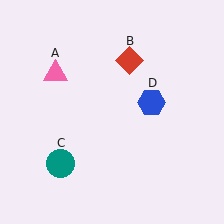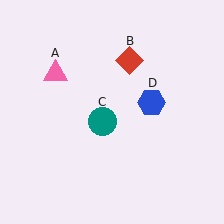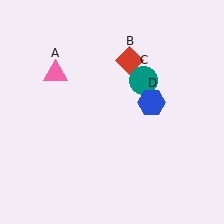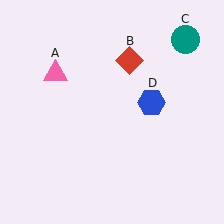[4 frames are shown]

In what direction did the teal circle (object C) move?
The teal circle (object C) moved up and to the right.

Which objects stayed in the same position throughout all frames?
Pink triangle (object A) and red diamond (object B) and blue hexagon (object D) remained stationary.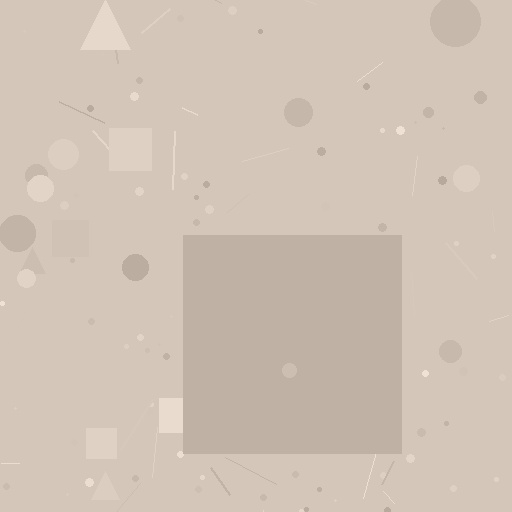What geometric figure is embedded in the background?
A square is embedded in the background.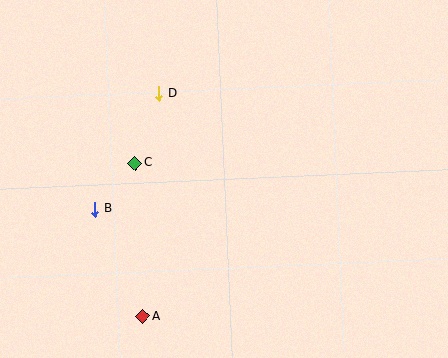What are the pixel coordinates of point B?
Point B is at (95, 209).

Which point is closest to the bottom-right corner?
Point A is closest to the bottom-right corner.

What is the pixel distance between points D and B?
The distance between D and B is 132 pixels.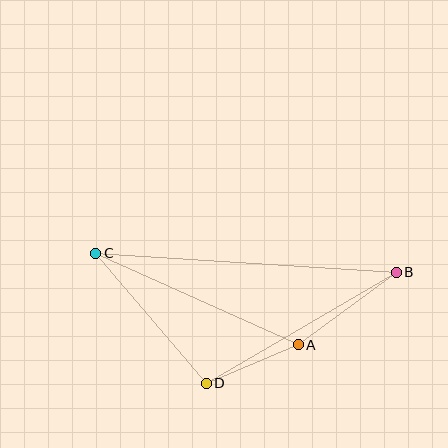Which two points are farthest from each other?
Points B and C are farthest from each other.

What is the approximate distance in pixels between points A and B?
The distance between A and B is approximately 122 pixels.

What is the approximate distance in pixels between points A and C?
The distance between A and C is approximately 222 pixels.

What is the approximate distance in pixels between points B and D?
The distance between B and D is approximately 220 pixels.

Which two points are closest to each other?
Points A and D are closest to each other.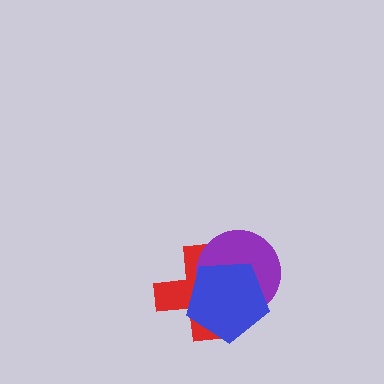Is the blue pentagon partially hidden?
No, no other shape covers it.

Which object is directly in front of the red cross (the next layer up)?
The purple circle is directly in front of the red cross.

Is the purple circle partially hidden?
Yes, it is partially covered by another shape.